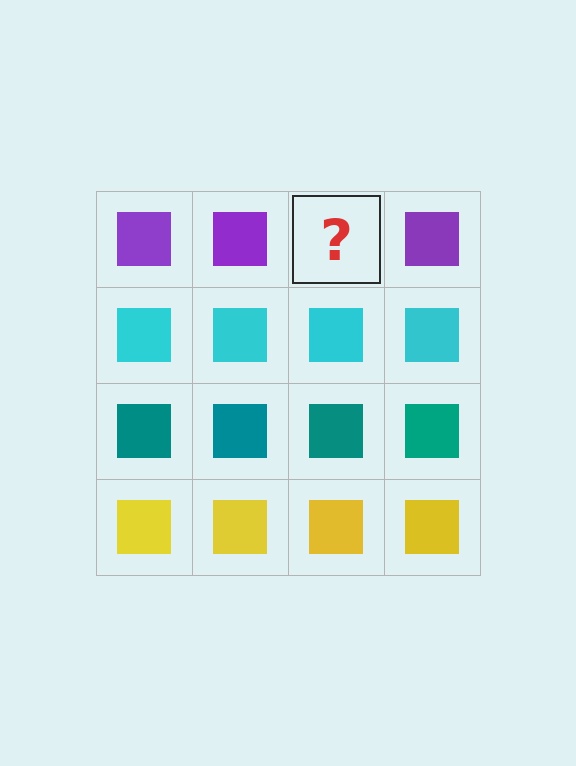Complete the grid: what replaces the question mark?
The question mark should be replaced with a purple square.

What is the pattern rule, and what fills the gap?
The rule is that each row has a consistent color. The gap should be filled with a purple square.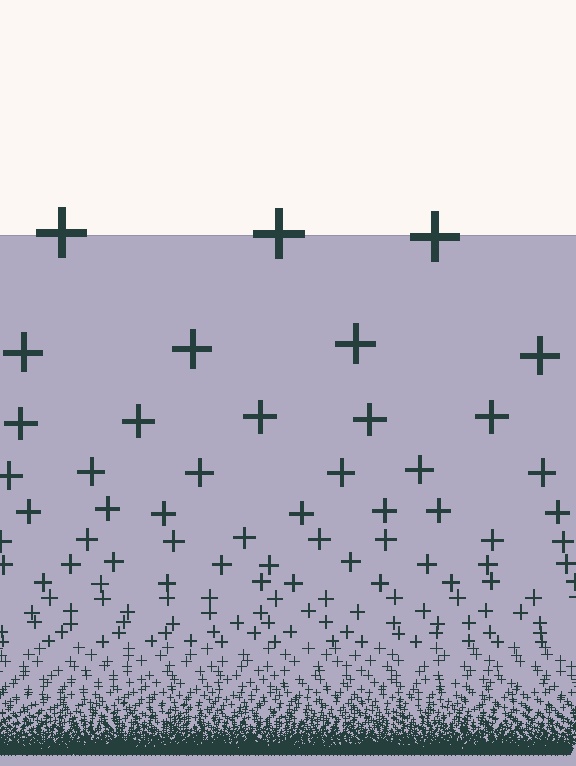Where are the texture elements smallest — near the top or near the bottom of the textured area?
Near the bottom.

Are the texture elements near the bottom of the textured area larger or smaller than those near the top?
Smaller. The gradient is inverted — elements near the bottom are smaller and denser.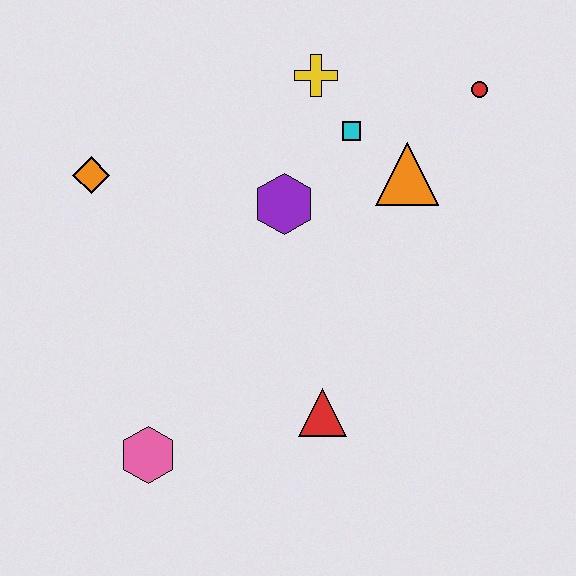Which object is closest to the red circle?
The orange triangle is closest to the red circle.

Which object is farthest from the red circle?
The pink hexagon is farthest from the red circle.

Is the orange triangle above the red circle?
No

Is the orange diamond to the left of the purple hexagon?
Yes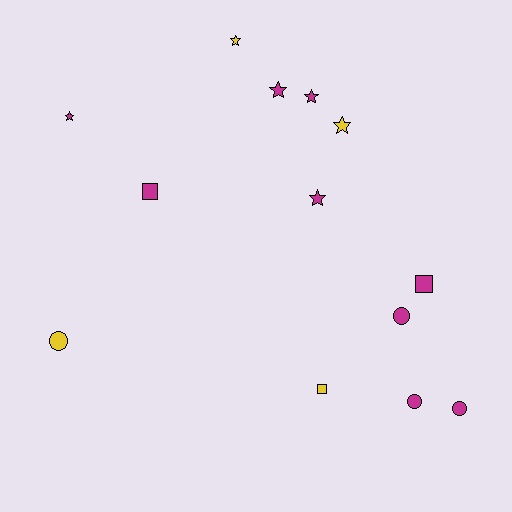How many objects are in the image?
There are 13 objects.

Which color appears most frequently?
Magenta, with 9 objects.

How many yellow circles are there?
There is 1 yellow circle.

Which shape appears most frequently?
Star, with 6 objects.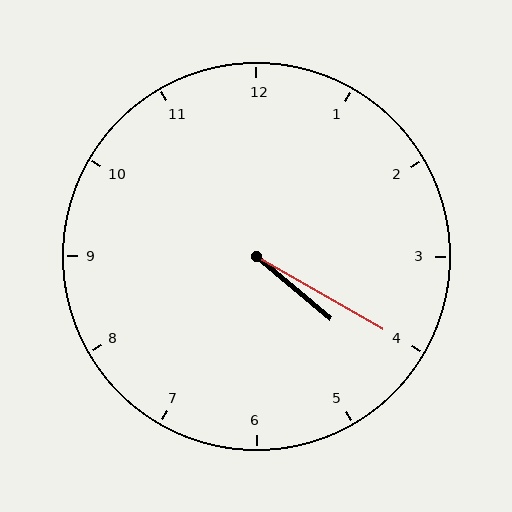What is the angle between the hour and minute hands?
Approximately 10 degrees.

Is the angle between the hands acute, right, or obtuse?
It is acute.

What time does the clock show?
4:20.